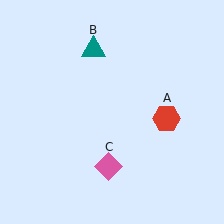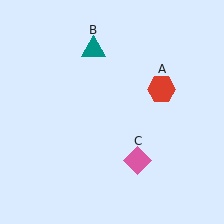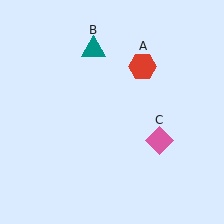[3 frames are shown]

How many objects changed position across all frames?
2 objects changed position: red hexagon (object A), pink diamond (object C).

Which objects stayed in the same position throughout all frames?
Teal triangle (object B) remained stationary.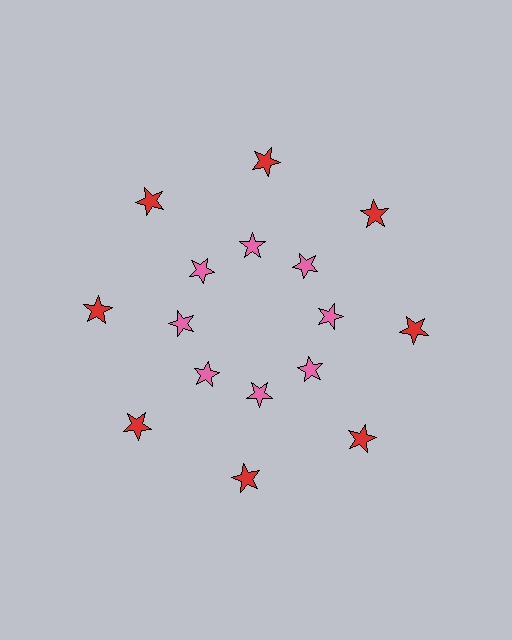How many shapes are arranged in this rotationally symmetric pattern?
There are 16 shapes, arranged in 8 groups of 2.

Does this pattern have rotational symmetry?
Yes, this pattern has 8-fold rotational symmetry. It looks the same after rotating 45 degrees around the center.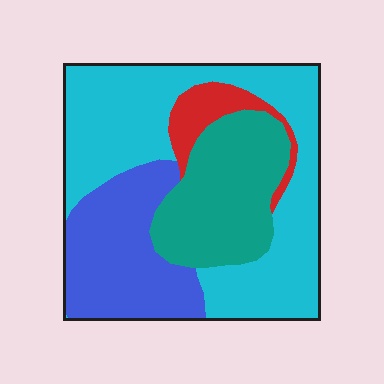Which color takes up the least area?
Red, at roughly 5%.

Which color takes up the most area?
Cyan, at roughly 45%.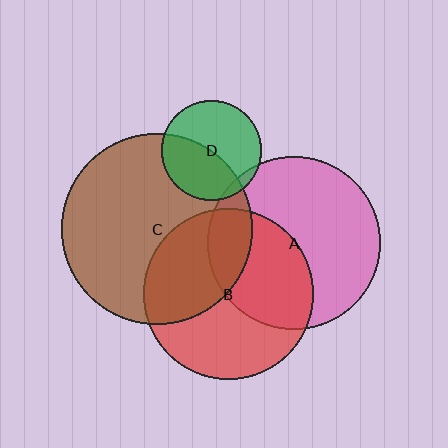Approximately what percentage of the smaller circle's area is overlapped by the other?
Approximately 40%.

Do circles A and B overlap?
Yes.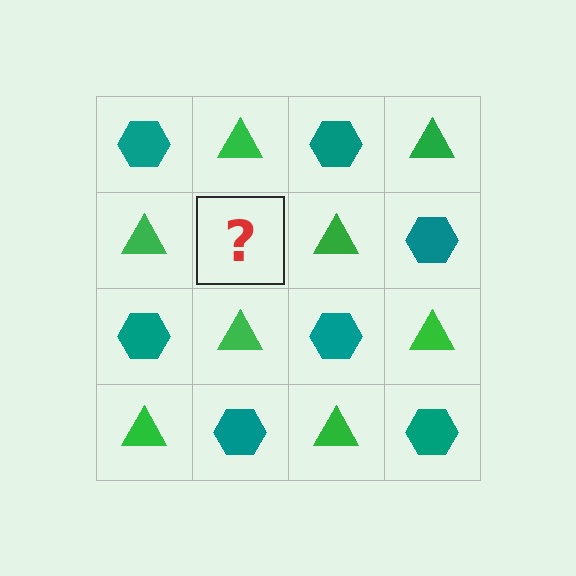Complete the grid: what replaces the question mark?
The question mark should be replaced with a teal hexagon.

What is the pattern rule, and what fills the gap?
The rule is that it alternates teal hexagon and green triangle in a checkerboard pattern. The gap should be filled with a teal hexagon.